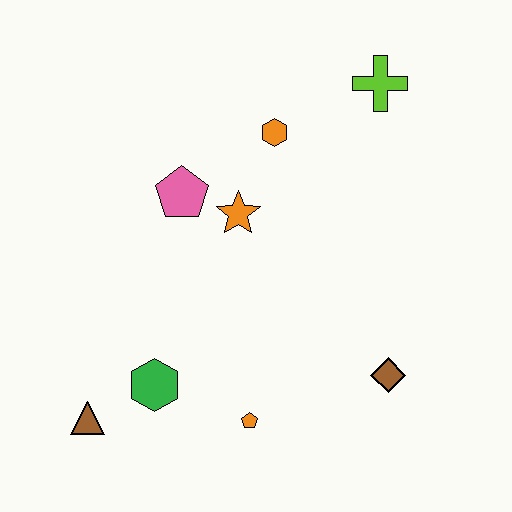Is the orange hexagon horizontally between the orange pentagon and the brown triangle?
No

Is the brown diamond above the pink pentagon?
No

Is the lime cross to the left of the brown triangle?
No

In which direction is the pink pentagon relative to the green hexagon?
The pink pentagon is above the green hexagon.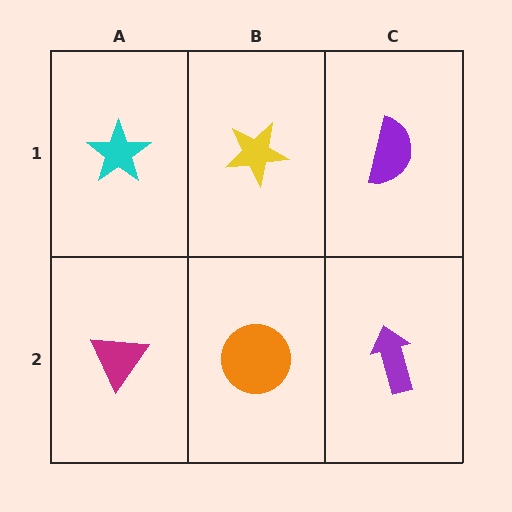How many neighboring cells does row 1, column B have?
3.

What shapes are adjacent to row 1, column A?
A magenta triangle (row 2, column A), a yellow star (row 1, column B).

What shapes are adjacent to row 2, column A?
A cyan star (row 1, column A), an orange circle (row 2, column B).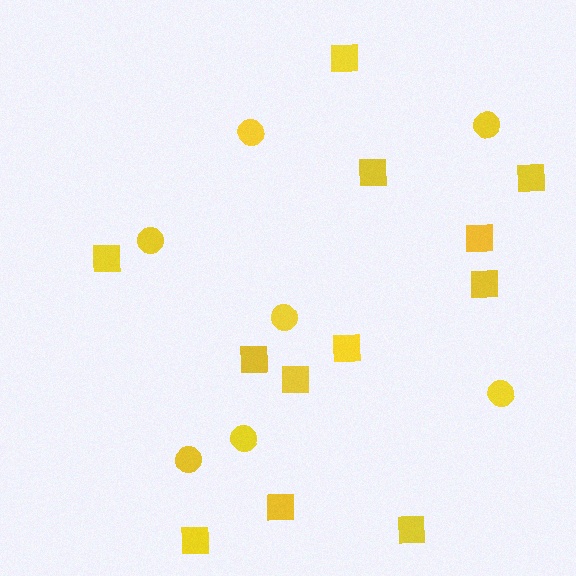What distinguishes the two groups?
There are 2 groups: one group of squares (12) and one group of circles (7).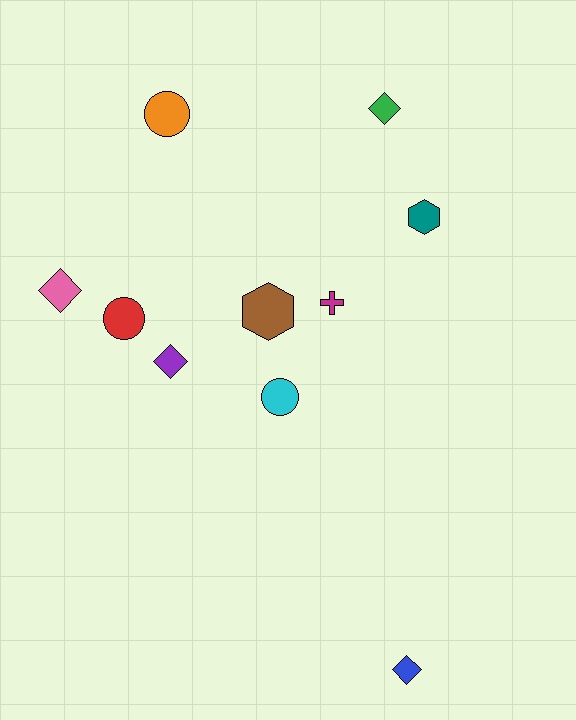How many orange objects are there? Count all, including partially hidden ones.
There is 1 orange object.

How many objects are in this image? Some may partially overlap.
There are 10 objects.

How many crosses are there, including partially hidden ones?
There is 1 cross.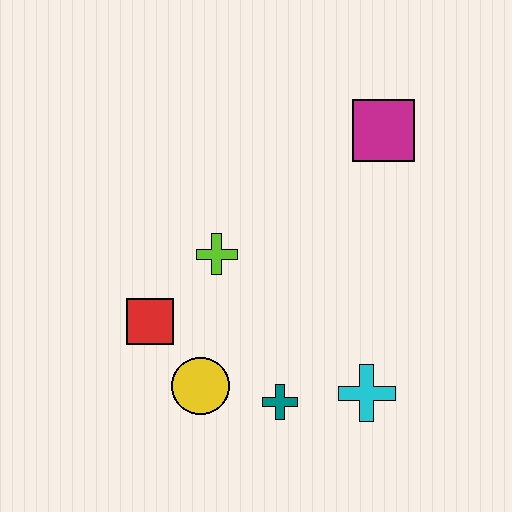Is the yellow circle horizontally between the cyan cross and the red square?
Yes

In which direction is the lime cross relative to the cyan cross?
The lime cross is to the left of the cyan cross.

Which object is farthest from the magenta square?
The yellow circle is farthest from the magenta square.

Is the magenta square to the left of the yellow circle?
No